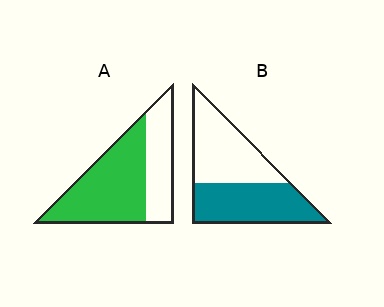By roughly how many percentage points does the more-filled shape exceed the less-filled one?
By roughly 15 percentage points (A over B).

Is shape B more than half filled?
Roughly half.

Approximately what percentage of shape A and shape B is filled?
A is approximately 65% and B is approximately 50%.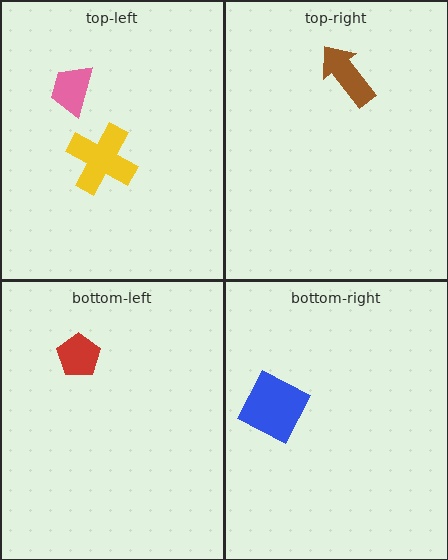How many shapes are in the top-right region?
1.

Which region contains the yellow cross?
The top-left region.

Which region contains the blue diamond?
The bottom-right region.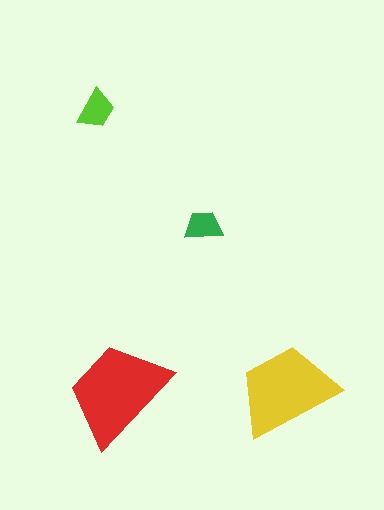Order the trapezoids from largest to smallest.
the red one, the yellow one, the lime one, the green one.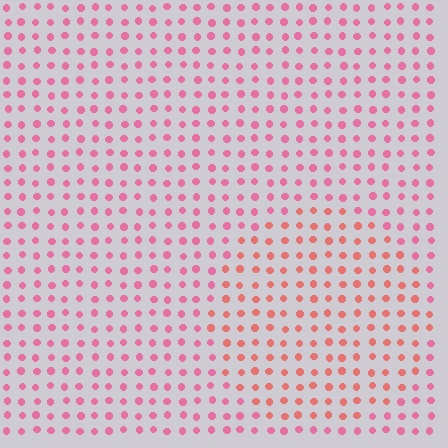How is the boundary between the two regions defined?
The boundary is defined purely by a slight shift in hue (about 28 degrees). Spacing, size, and orientation are identical on both sides.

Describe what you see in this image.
The image is filled with small pink elements in a uniform arrangement. A circle-shaped region is visible where the elements are tinted to a slightly different hue, forming a subtle color boundary.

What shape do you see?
I see a circle.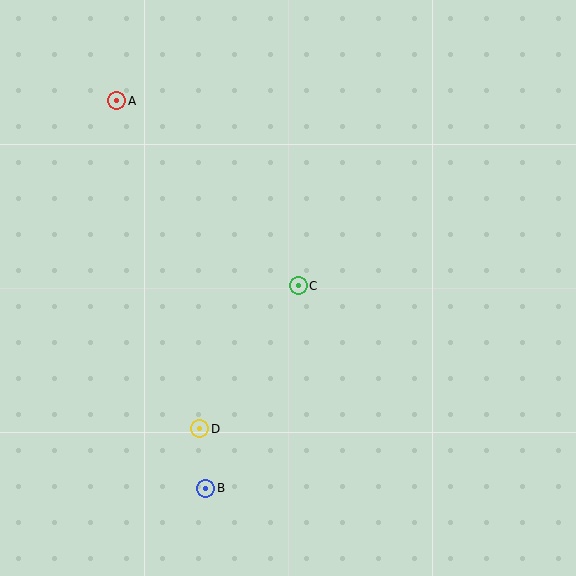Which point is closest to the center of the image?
Point C at (298, 286) is closest to the center.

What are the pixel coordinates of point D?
Point D is at (200, 429).